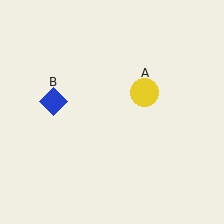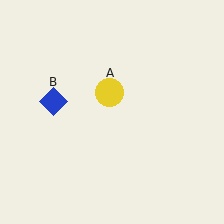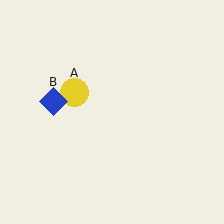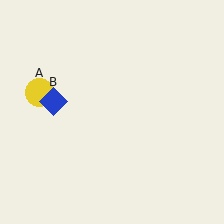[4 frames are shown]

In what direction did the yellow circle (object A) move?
The yellow circle (object A) moved left.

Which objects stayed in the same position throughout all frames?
Blue diamond (object B) remained stationary.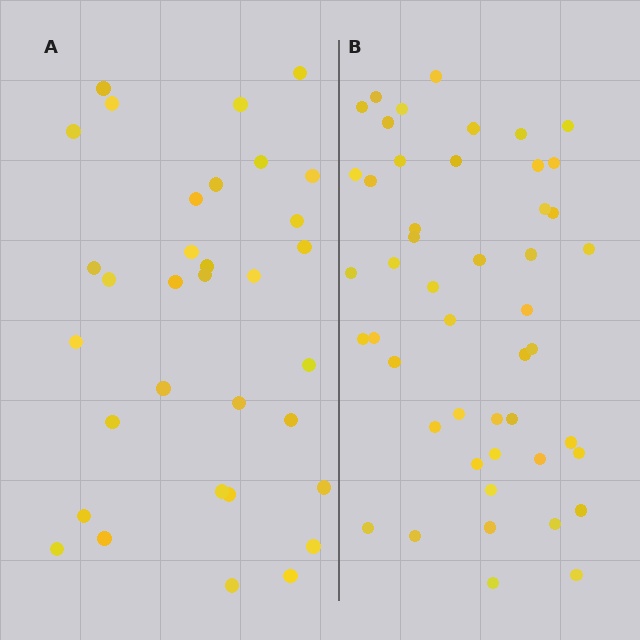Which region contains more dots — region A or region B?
Region B (the right region) has more dots.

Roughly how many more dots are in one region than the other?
Region B has approximately 15 more dots than region A.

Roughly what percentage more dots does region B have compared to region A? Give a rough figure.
About 45% more.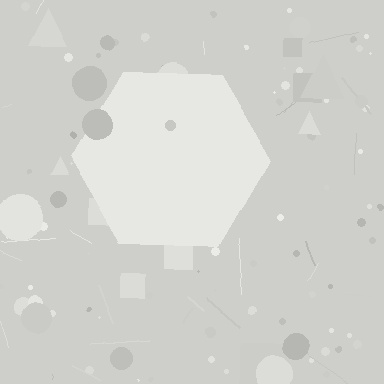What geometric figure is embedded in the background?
A hexagon is embedded in the background.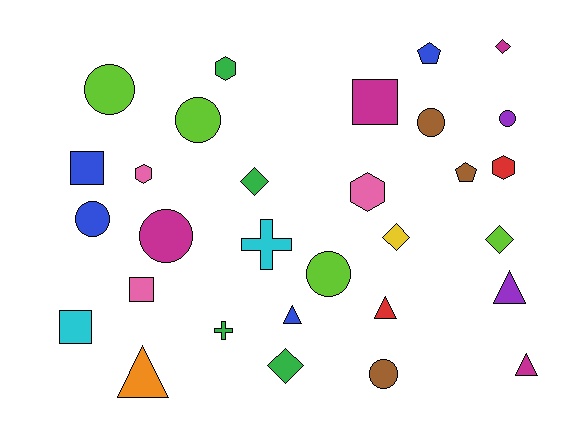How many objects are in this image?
There are 30 objects.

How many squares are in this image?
There are 4 squares.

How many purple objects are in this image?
There are 2 purple objects.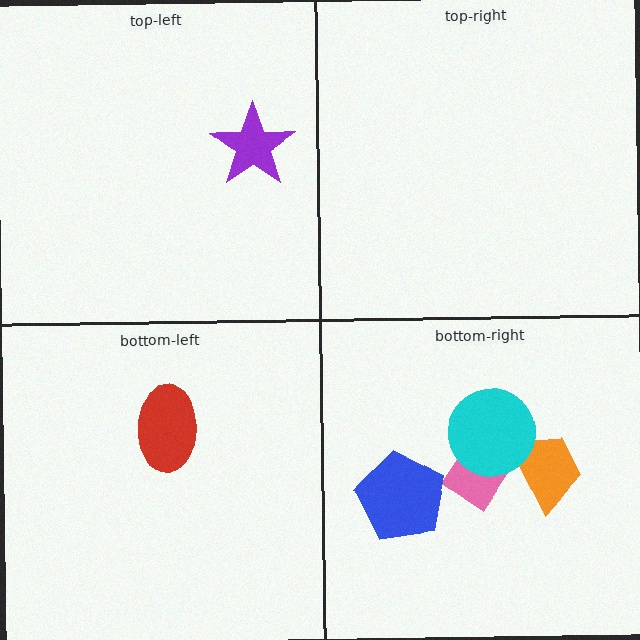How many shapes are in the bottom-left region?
1.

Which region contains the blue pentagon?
The bottom-right region.